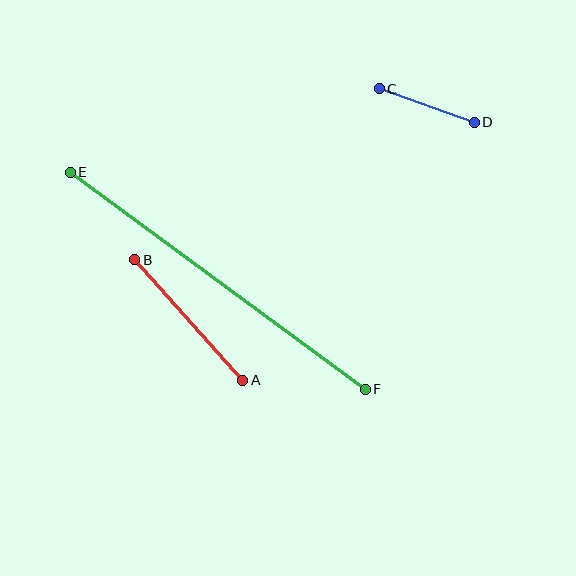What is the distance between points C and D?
The distance is approximately 100 pixels.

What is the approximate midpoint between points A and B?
The midpoint is at approximately (189, 320) pixels.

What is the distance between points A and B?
The distance is approximately 162 pixels.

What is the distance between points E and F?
The distance is approximately 366 pixels.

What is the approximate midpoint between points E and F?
The midpoint is at approximately (218, 281) pixels.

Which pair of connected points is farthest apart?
Points E and F are farthest apart.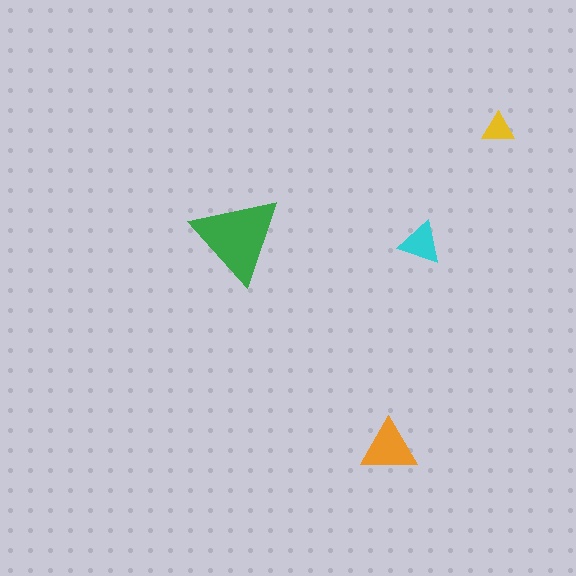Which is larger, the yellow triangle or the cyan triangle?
The cyan one.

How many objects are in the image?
There are 4 objects in the image.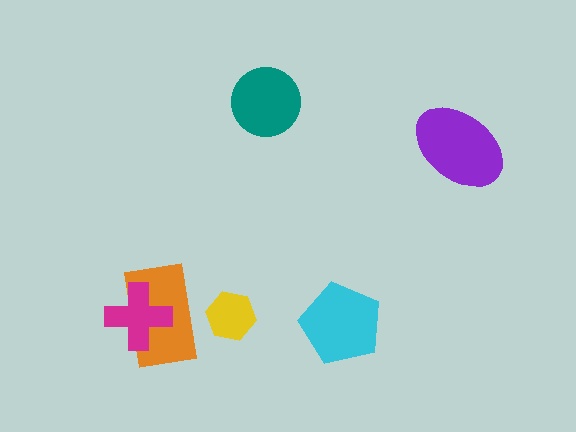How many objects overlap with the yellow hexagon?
0 objects overlap with the yellow hexagon.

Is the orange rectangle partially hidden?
Yes, it is partially covered by another shape.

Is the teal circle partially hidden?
No, no other shape covers it.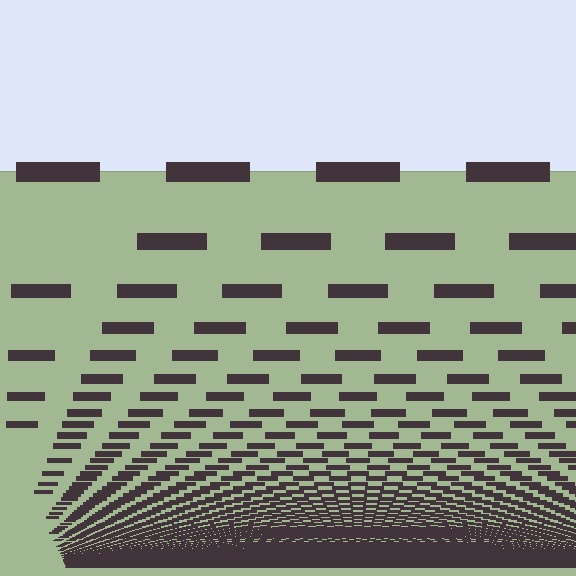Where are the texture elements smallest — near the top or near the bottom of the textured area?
Near the bottom.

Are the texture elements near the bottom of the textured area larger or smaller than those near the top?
Smaller. The gradient is inverted — elements near the bottom are smaller and denser.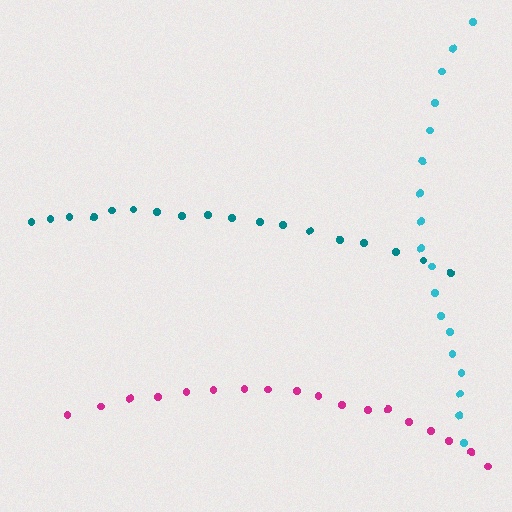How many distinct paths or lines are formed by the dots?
There are 3 distinct paths.